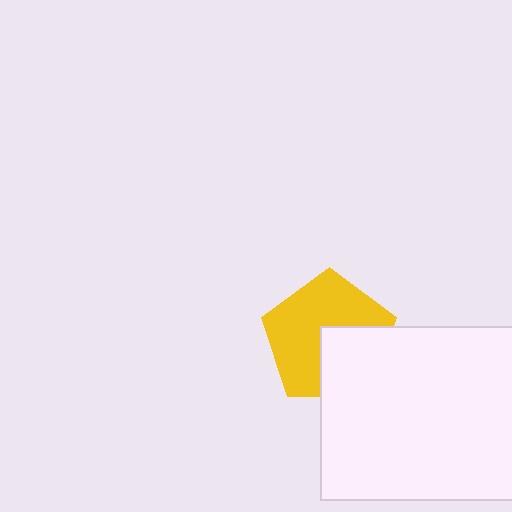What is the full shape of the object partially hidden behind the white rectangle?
The partially hidden object is a yellow pentagon.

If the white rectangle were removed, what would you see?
You would see the complete yellow pentagon.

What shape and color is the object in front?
The object in front is a white rectangle.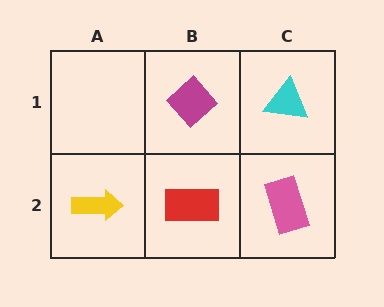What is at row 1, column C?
A cyan triangle.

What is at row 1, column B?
A magenta diamond.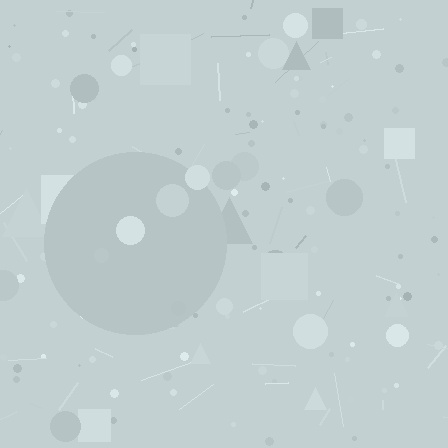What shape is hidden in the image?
A circle is hidden in the image.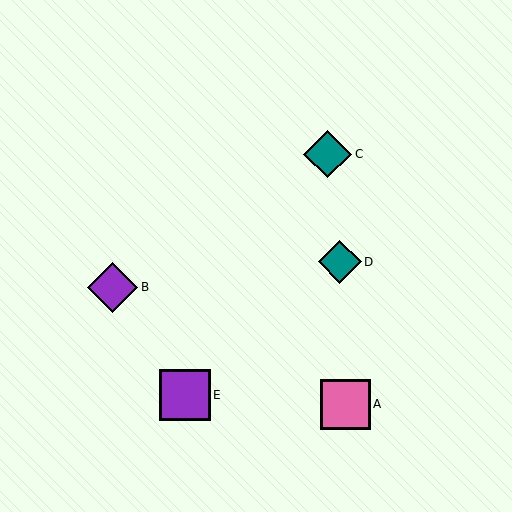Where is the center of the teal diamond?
The center of the teal diamond is at (328, 154).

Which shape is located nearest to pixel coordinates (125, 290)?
The purple diamond (labeled B) at (113, 287) is nearest to that location.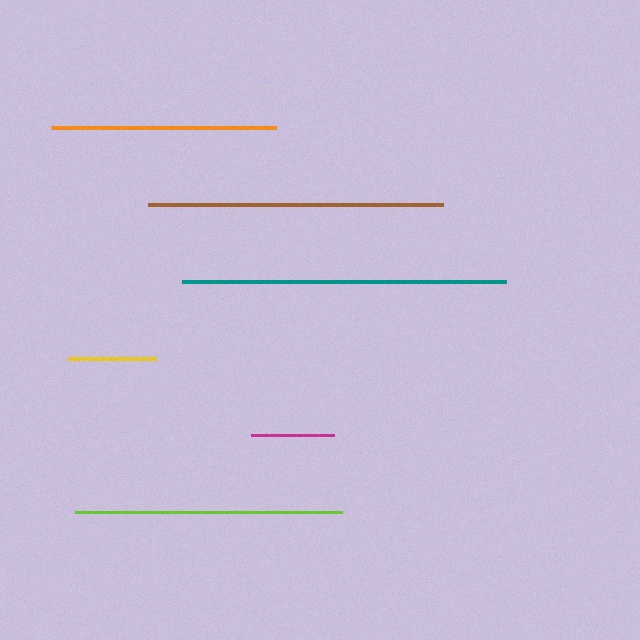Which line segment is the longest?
The teal line is the longest at approximately 324 pixels.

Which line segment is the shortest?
The magenta line is the shortest at approximately 83 pixels.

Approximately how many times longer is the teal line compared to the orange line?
The teal line is approximately 1.4 times the length of the orange line.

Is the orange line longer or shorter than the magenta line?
The orange line is longer than the magenta line.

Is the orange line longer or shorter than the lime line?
The lime line is longer than the orange line.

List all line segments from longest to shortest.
From longest to shortest: teal, brown, lime, orange, yellow, magenta.